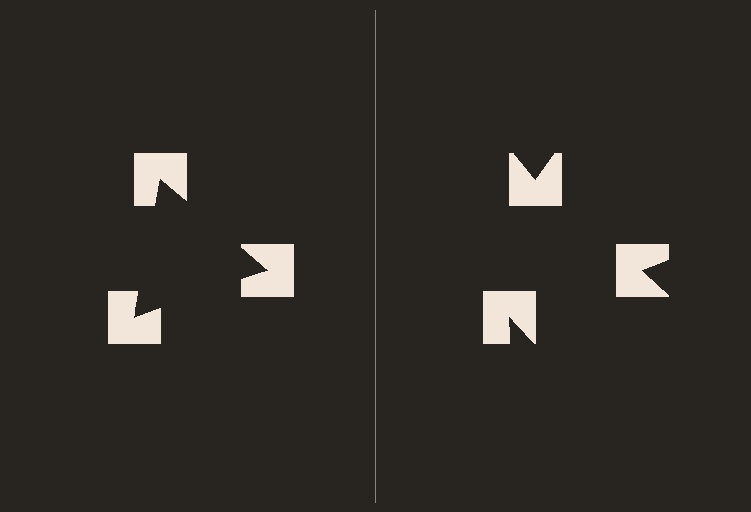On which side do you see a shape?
An illusory triangle appears on the left side. On the right side the wedge cuts are rotated, so no coherent shape forms.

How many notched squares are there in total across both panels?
6 — 3 on each side.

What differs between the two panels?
The notched squares are positioned identically on both sides; only the wedge orientations differ. On the left they align to a triangle; on the right they are misaligned.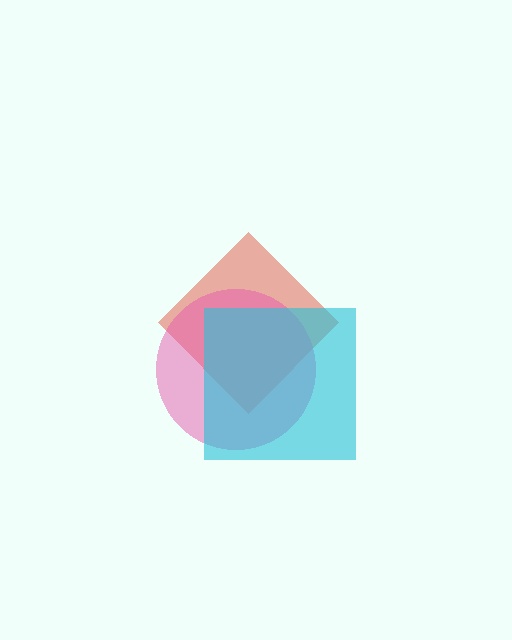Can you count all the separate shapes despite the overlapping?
Yes, there are 3 separate shapes.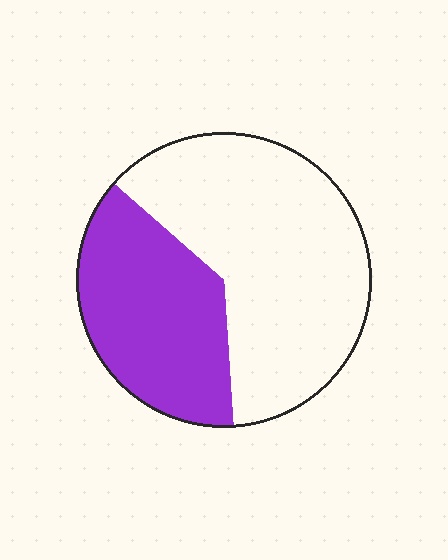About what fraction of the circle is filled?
About three eighths (3/8).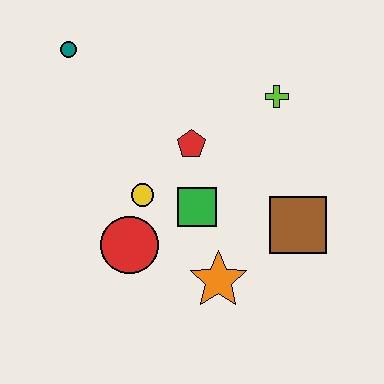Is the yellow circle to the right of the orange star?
No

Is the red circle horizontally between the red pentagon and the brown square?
No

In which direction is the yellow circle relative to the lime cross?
The yellow circle is to the left of the lime cross.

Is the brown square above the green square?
No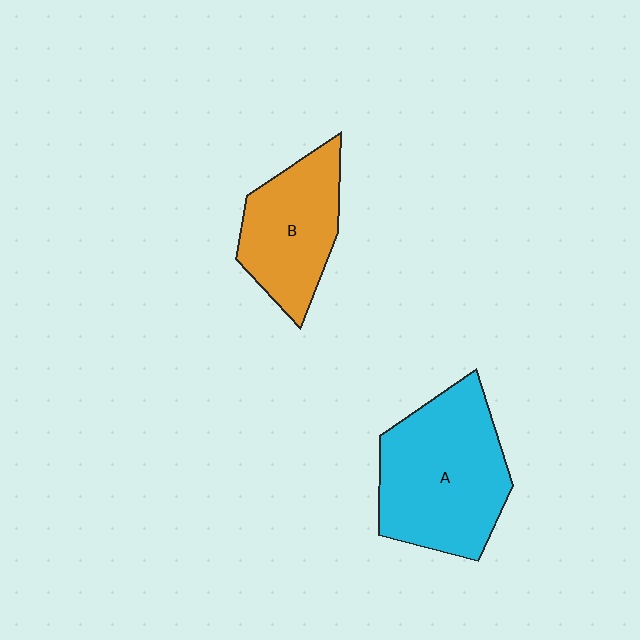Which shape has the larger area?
Shape A (cyan).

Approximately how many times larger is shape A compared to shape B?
Approximately 1.4 times.